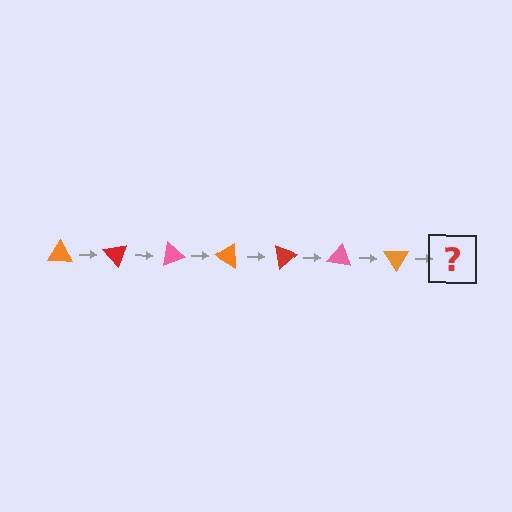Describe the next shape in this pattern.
It should be a red triangle, rotated 350 degrees from the start.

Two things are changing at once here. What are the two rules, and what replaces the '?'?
The two rules are that it rotates 50 degrees each step and the color cycles through orange, red, and pink. The '?' should be a red triangle, rotated 350 degrees from the start.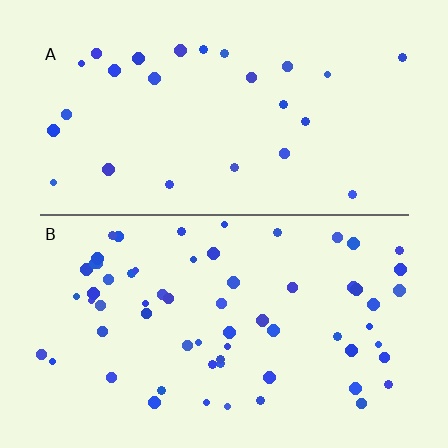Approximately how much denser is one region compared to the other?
Approximately 2.5× — region B over region A.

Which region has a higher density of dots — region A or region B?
B (the bottom).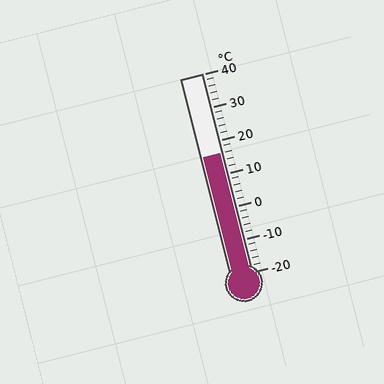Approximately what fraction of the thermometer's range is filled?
The thermometer is filled to approximately 60% of its range.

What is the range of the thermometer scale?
The thermometer scale ranges from -20°C to 40°C.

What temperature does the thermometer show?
The thermometer shows approximately 16°C.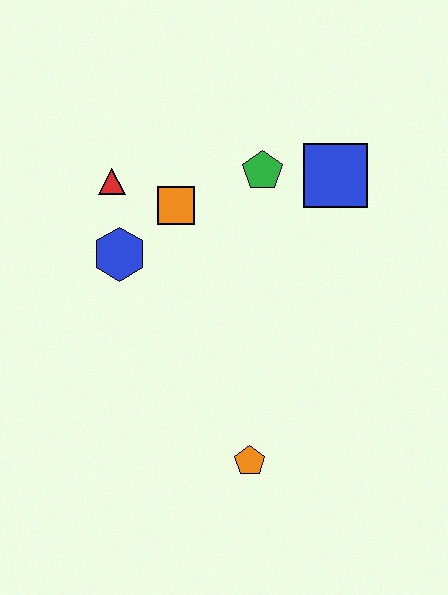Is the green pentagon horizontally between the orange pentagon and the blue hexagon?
No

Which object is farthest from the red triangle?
The orange pentagon is farthest from the red triangle.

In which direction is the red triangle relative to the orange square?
The red triangle is to the left of the orange square.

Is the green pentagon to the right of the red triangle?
Yes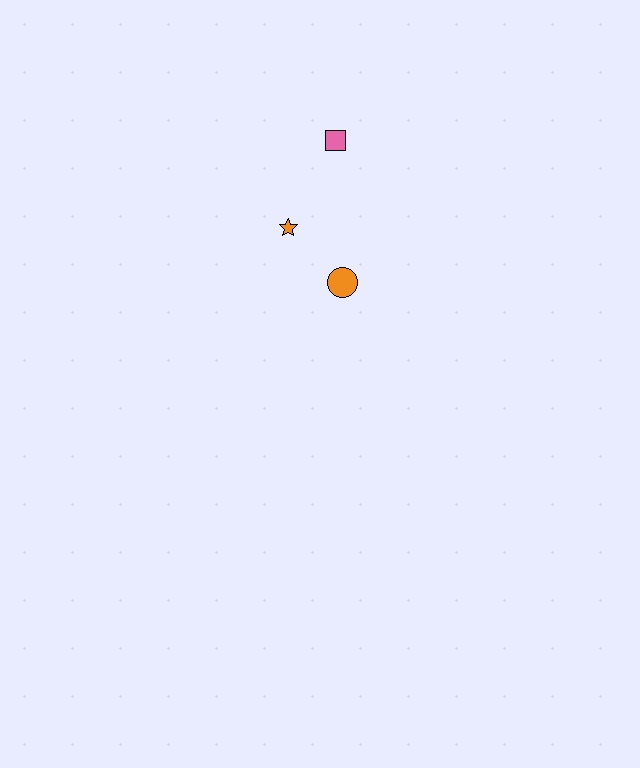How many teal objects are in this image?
There are no teal objects.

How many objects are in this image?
There are 3 objects.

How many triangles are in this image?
There are no triangles.